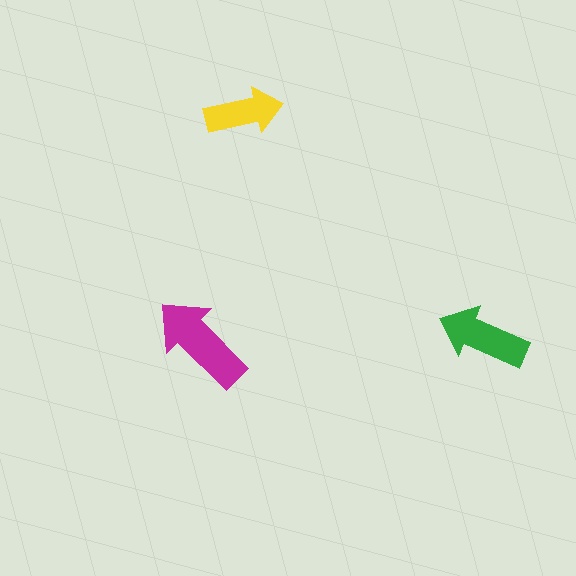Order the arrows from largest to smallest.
the magenta one, the green one, the yellow one.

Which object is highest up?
The yellow arrow is topmost.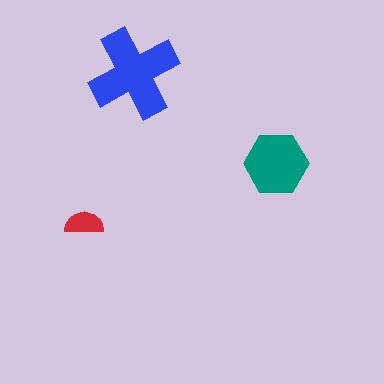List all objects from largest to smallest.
The blue cross, the teal hexagon, the red semicircle.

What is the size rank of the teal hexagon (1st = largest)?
2nd.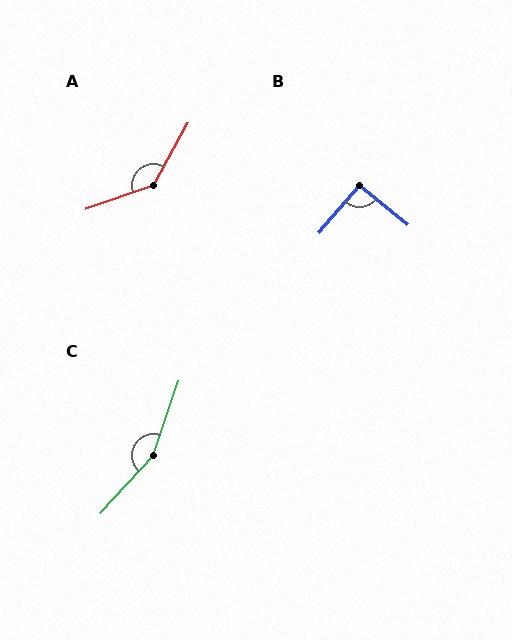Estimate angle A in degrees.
Approximately 138 degrees.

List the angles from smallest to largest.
B (91°), A (138°), C (156°).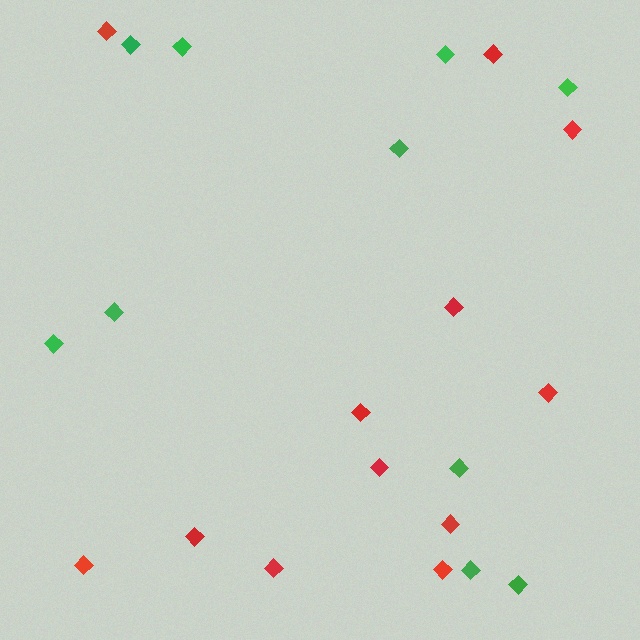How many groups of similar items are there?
There are 2 groups: one group of red diamonds (12) and one group of green diamonds (10).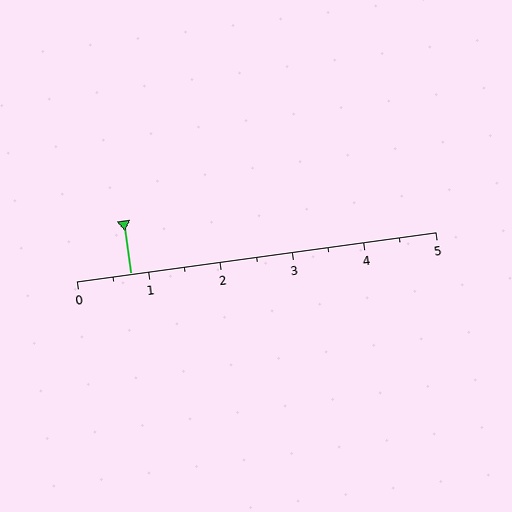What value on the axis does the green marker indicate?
The marker indicates approximately 0.8.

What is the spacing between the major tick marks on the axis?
The major ticks are spaced 1 apart.